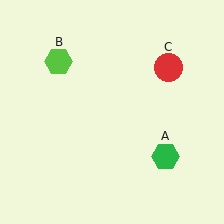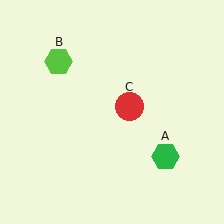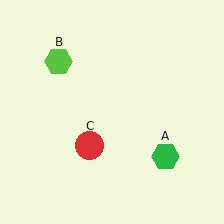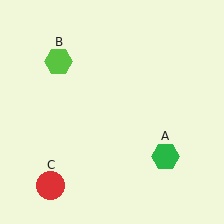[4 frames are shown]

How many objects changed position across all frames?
1 object changed position: red circle (object C).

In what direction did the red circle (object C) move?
The red circle (object C) moved down and to the left.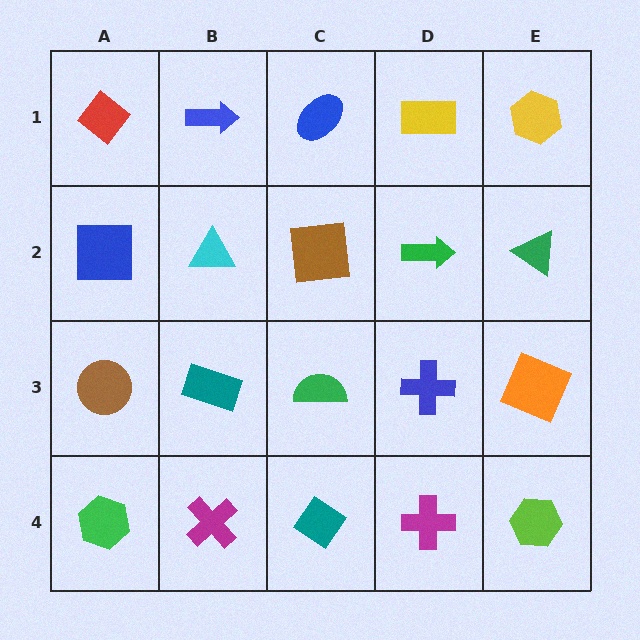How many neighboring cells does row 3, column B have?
4.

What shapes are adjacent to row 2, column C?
A blue ellipse (row 1, column C), a green semicircle (row 3, column C), a cyan triangle (row 2, column B), a green arrow (row 2, column D).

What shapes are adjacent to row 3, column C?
A brown square (row 2, column C), a teal diamond (row 4, column C), a teal rectangle (row 3, column B), a blue cross (row 3, column D).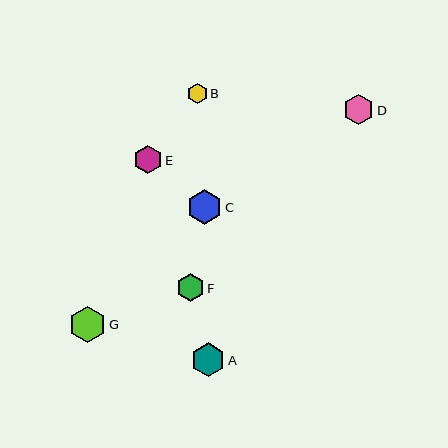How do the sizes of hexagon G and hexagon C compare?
Hexagon G and hexagon C are approximately the same size.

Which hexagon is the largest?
Hexagon G is the largest with a size of approximately 37 pixels.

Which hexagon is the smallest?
Hexagon B is the smallest with a size of approximately 20 pixels.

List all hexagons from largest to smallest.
From largest to smallest: G, C, A, D, E, F, B.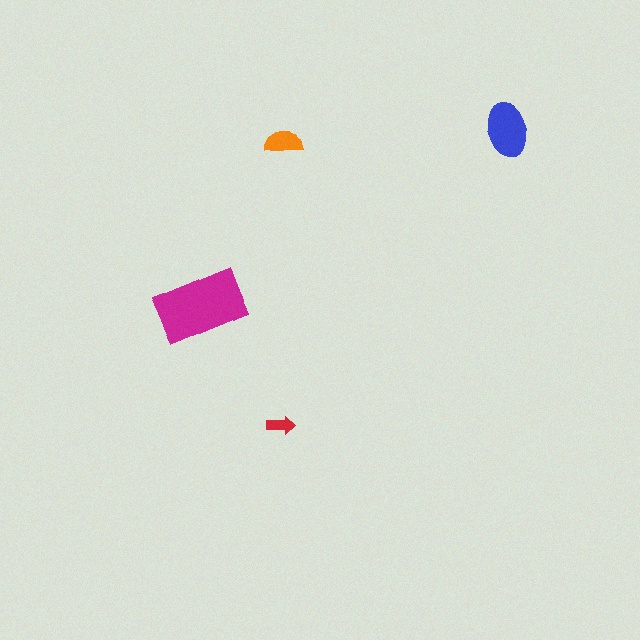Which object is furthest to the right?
The blue ellipse is rightmost.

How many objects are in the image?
There are 4 objects in the image.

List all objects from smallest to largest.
The red arrow, the orange semicircle, the blue ellipse, the magenta rectangle.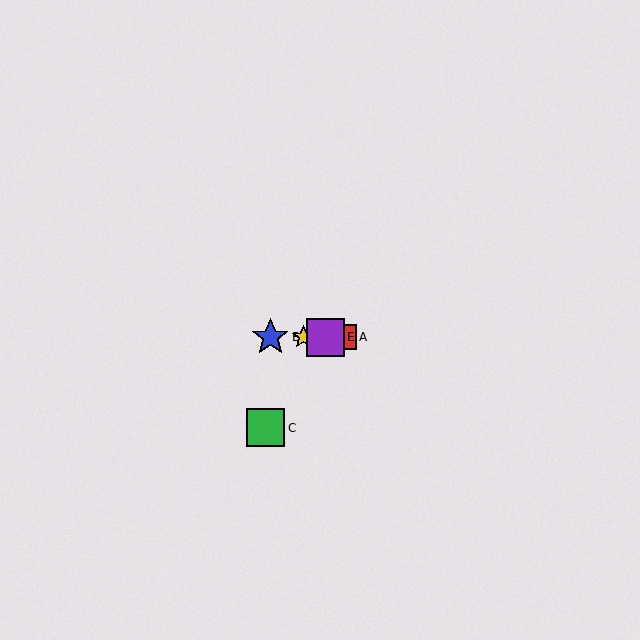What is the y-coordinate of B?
Object B is at y≈337.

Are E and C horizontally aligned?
No, E is at y≈337 and C is at y≈428.